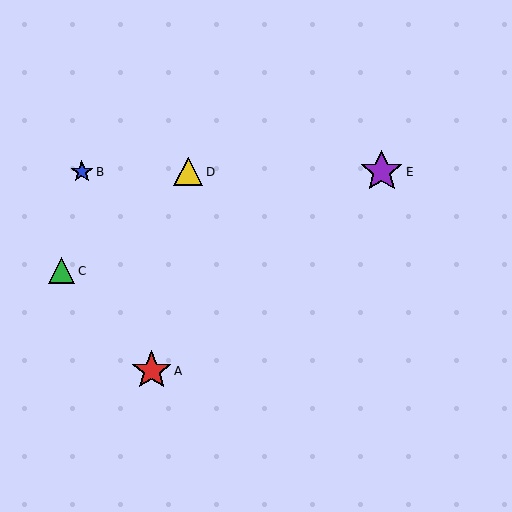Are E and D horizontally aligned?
Yes, both are at y≈172.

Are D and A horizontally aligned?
No, D is at y≈172 and A is at y≈371.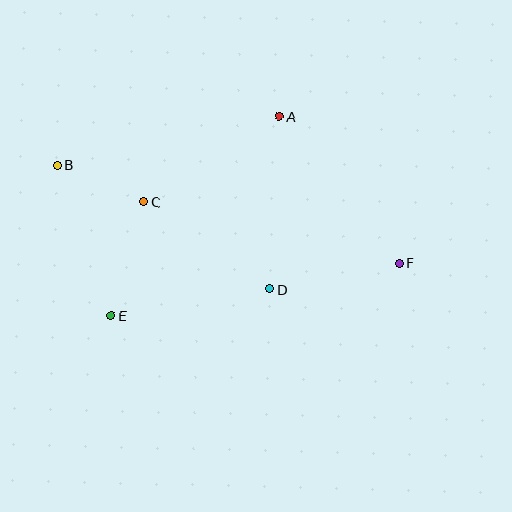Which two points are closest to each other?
Points B and C are closest to each other.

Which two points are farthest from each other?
Points B and F are farthest from each other.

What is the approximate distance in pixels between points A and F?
The distance between A and F is approximately 189 pixels.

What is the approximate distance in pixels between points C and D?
The distance between C and D is approximately 153 pixels.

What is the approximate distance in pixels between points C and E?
The distance between C and E is approximately 118 pixels.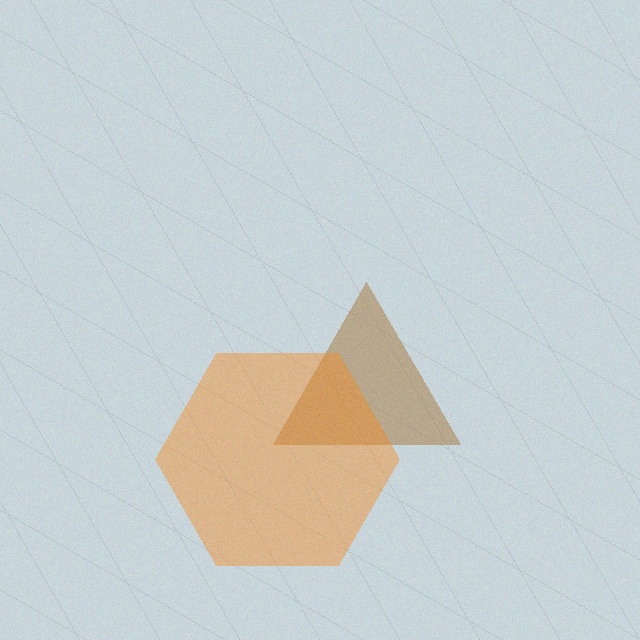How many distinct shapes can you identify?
There are 2 distinct shapes: a brown triangle, an orange hexagon.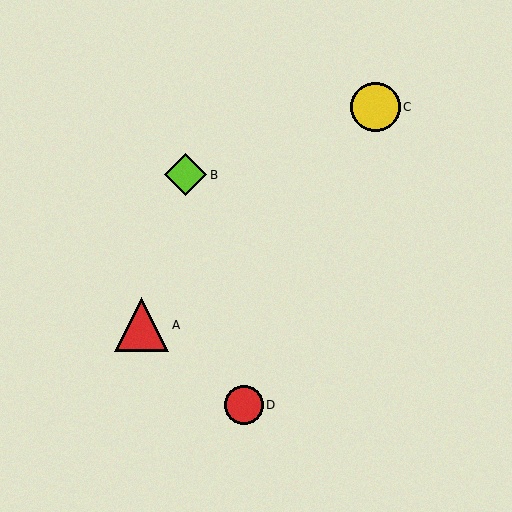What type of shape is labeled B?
Shape B is a lime diamond.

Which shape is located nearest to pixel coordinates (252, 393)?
The red circle (labeled D) at (244, 405) is nearest to that location.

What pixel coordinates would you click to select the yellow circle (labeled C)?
Click at (376, 107) to select the yellow circle C.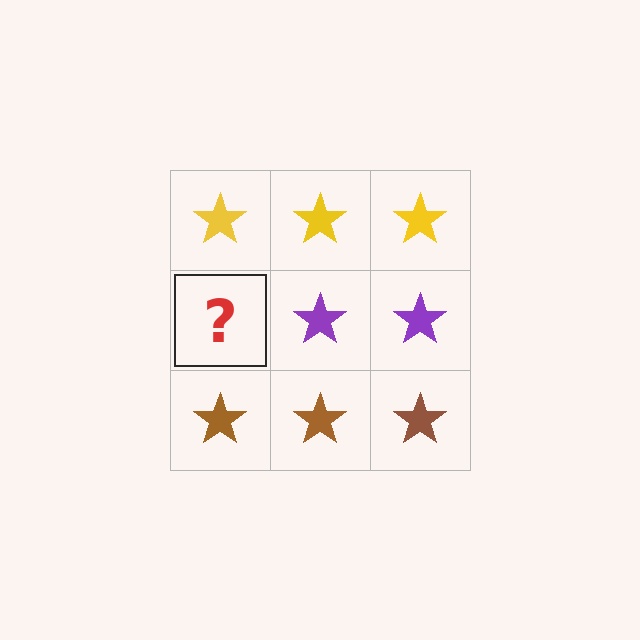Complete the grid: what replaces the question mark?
The question mark should be replaced with a purple star.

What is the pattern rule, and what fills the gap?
The rule is that each row has a consistent color. The gap should be filled with a purple star.